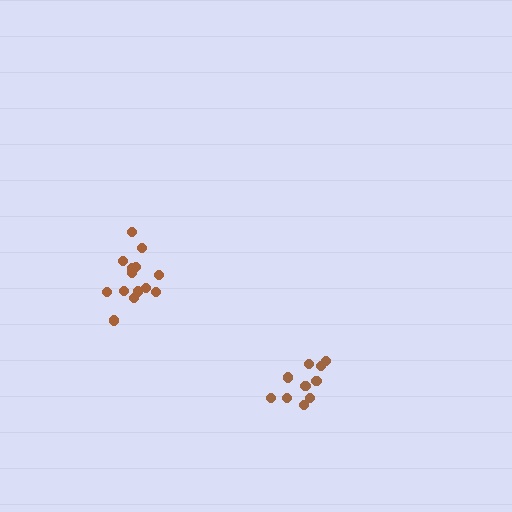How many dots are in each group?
Group 1: 14 dots, Group 2: 10 dots (24 total).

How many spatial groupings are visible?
There are 2 spatial groupings.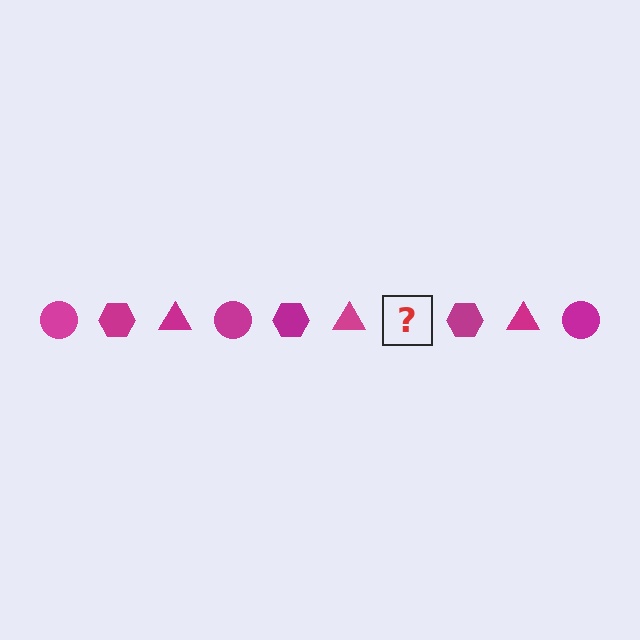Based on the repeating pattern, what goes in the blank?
The blank should be a magenta circle.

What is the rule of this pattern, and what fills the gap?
The rule is that the pattern cycles through circle, hexagon, triangle shapes in magenta. The gap should be filled with a magenta circle.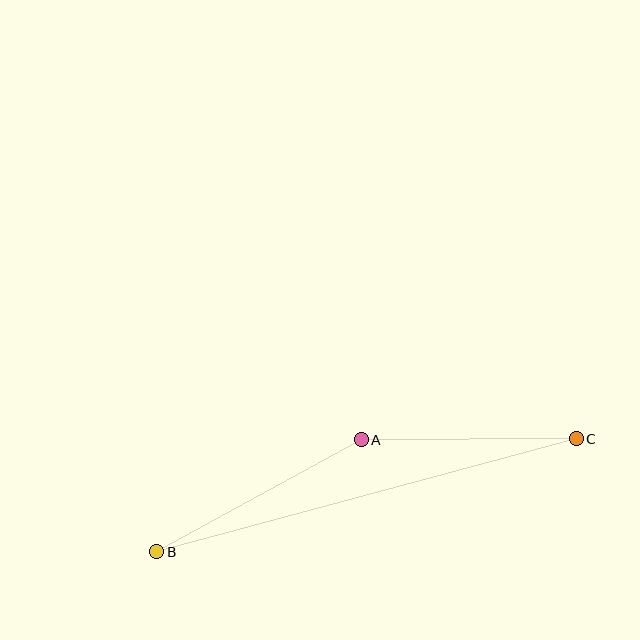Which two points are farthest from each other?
Points B and C are farthest from each other.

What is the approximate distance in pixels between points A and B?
The distance between A and B is approximately 233 pixels.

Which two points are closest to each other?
Points A and C are closest to each other.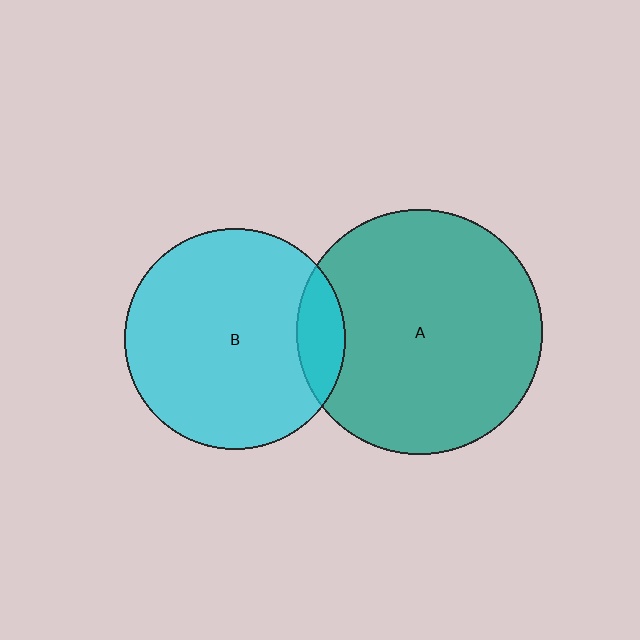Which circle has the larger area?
Circle A (teal).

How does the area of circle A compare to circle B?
Approximately 1.2 times.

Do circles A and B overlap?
Yes.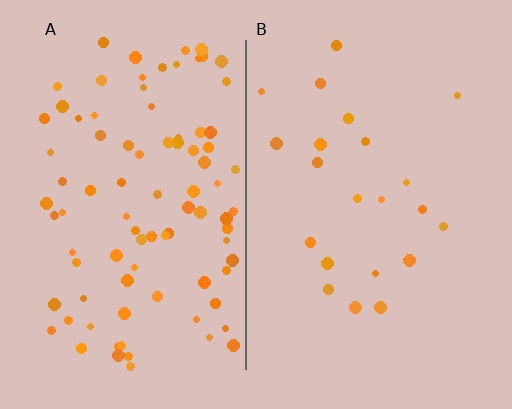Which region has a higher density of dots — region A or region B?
A (the left).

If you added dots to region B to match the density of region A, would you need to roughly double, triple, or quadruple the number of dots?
Approximately quadruple.